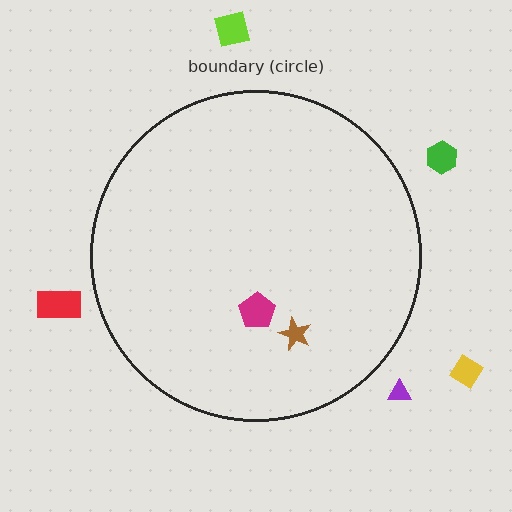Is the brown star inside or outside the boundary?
Inside.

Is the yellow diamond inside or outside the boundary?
Outside.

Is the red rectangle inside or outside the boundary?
Outside.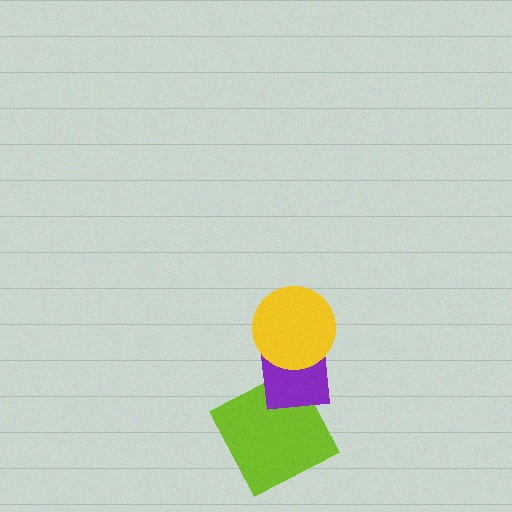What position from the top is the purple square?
The purple square is 2nd from the top.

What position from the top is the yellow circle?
The yellow circle is 1st from the top.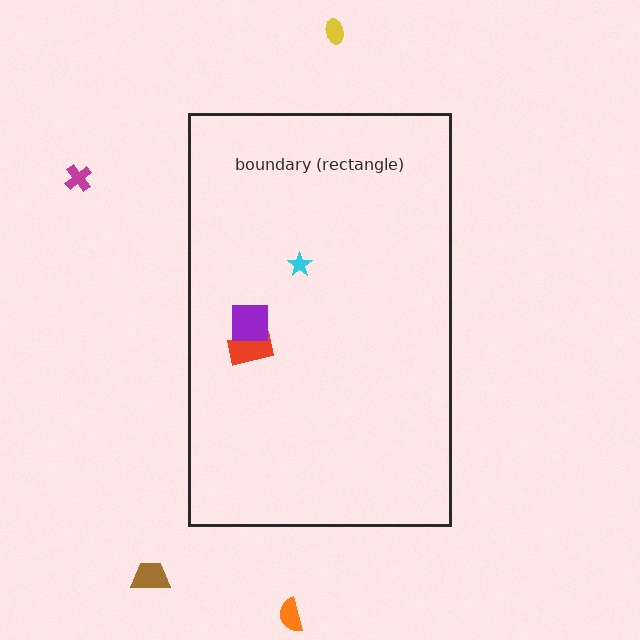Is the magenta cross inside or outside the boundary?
Outside.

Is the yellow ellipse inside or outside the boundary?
Outside.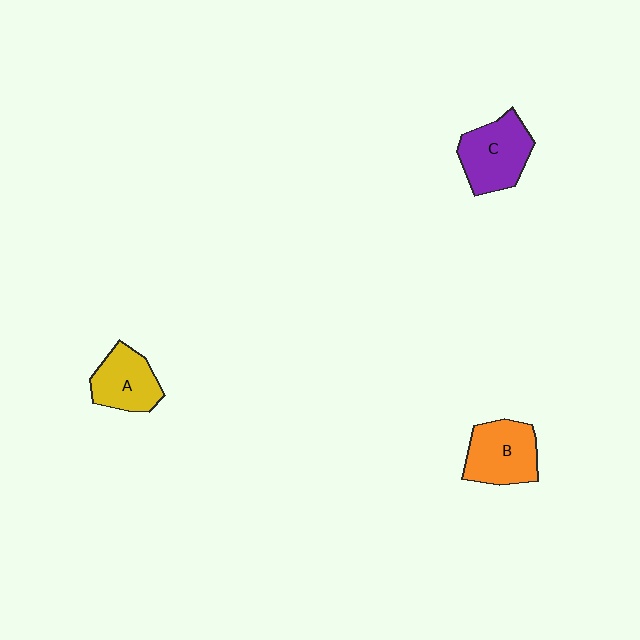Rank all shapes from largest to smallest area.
From largest to smallest: C (purple), B (orange), A (yellow).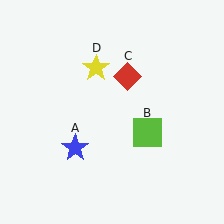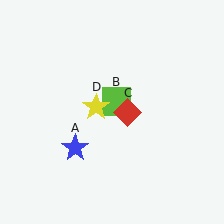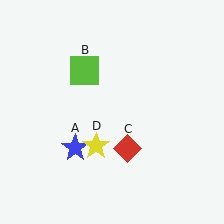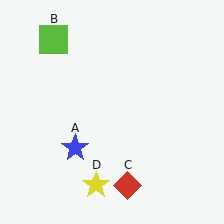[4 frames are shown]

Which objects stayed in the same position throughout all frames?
Blue star (object A) remained stationary.